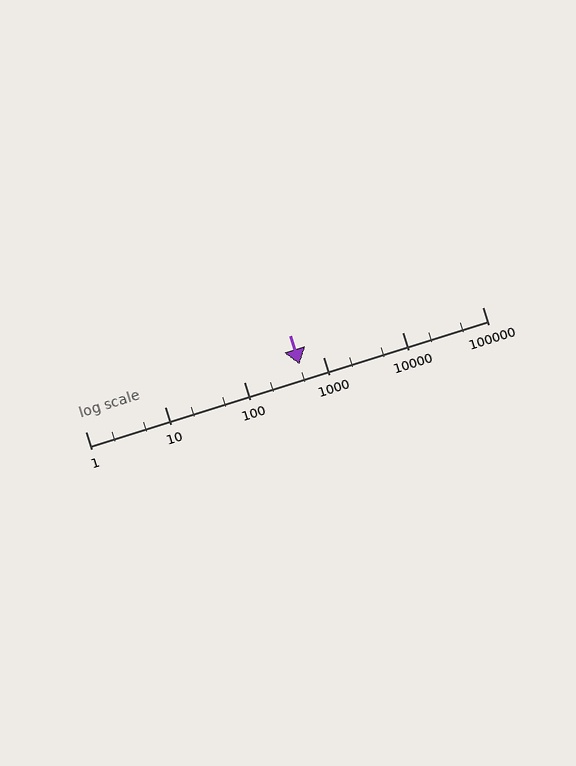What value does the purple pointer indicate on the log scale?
The pointer indicates approximately 500.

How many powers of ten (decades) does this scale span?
The scale spans 5 decades, from 1 to 100000.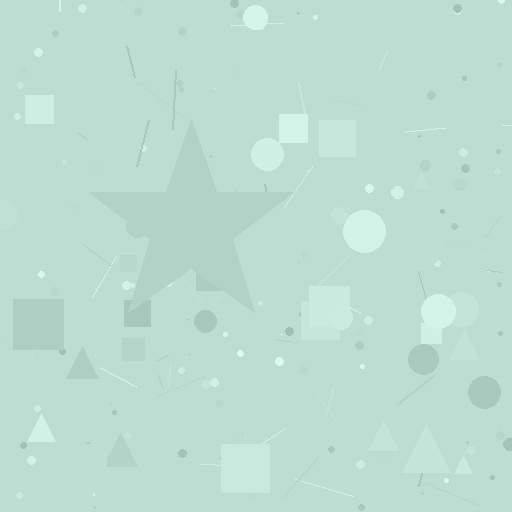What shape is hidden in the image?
A star is hidden in the image.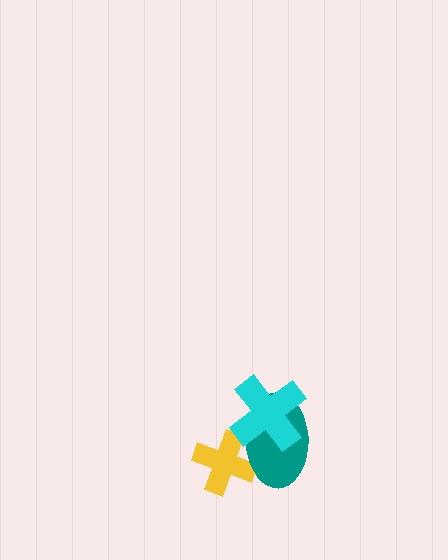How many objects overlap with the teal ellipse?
2 objects overlap with the teal ellipse.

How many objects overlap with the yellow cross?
1 object overlaps with the yellow cross.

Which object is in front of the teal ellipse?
The cyan cross is in front of the teal ellipse.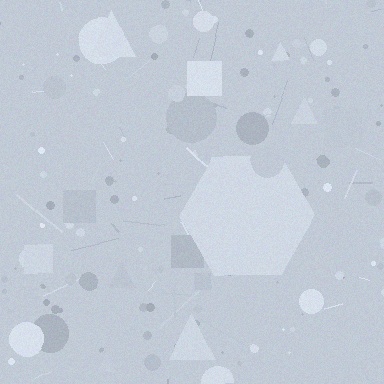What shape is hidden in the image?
A hexagon is hidden in the image.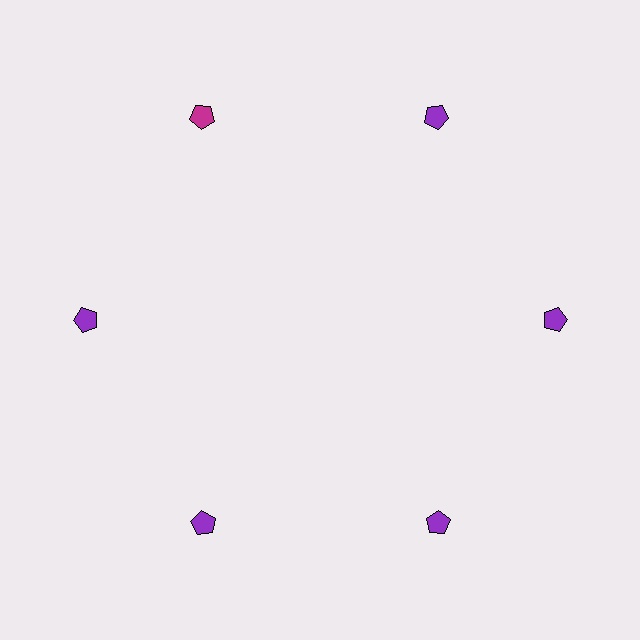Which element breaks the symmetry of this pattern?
The magenta pentagon at roughly the 11 o'clock position breaks the symmetry. All other shapes are purple pentagons.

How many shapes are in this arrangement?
There are 6 shapes arranged in a ring pattern.